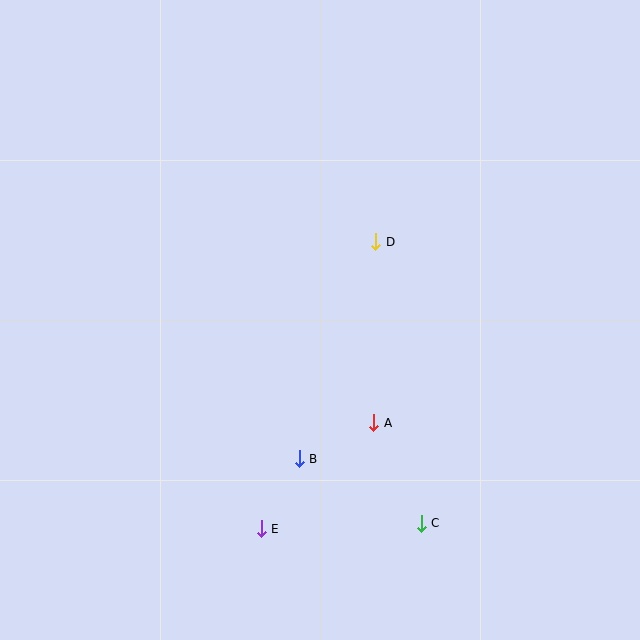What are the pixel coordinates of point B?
Point B is at (299, 459).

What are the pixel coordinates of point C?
Point C is at (421, 523).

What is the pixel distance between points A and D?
The distance between A and D is 181 pixels.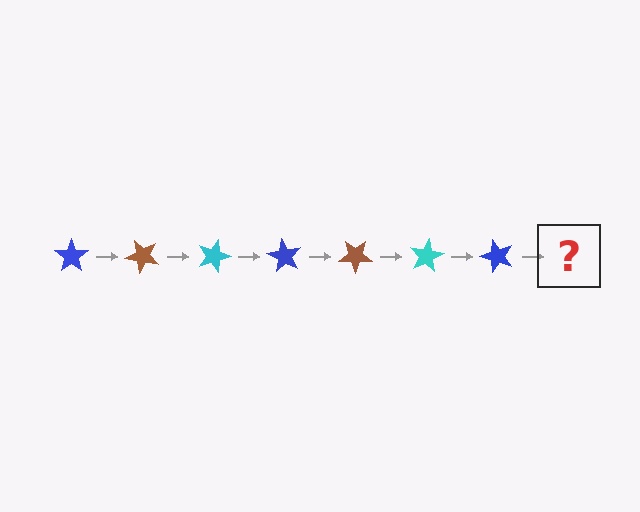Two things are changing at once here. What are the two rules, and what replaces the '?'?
The two rules are that it rotates 45 degrees each step and the color cycles through blue, brown, and cyan. The '?' should be a brown star, rotated 315 degrees from the start.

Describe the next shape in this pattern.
It should be a brown star, rotated 315 degrees from the start.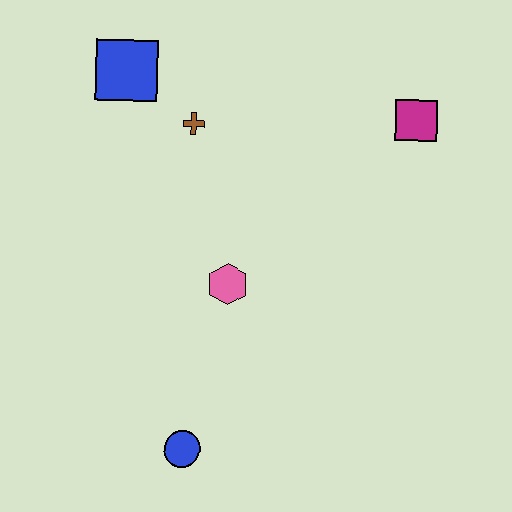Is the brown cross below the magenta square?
Yes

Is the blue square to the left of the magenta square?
Yes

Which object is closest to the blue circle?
The pink hexagon is closest to the blue circle.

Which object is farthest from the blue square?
The blue circle is farthest from the blue square.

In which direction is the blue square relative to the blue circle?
The blue square is above the blue circle.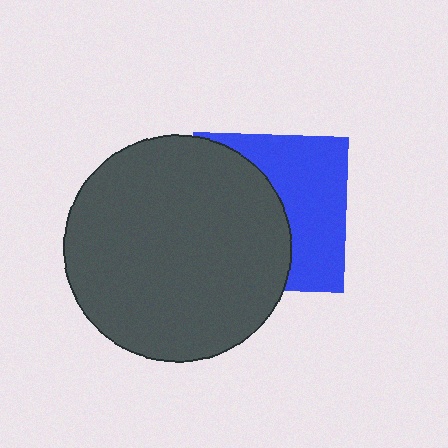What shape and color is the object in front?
The object in front is a dark gray circle.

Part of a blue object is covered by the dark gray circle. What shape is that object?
It is a square.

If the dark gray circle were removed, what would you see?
You would see the complete blue square.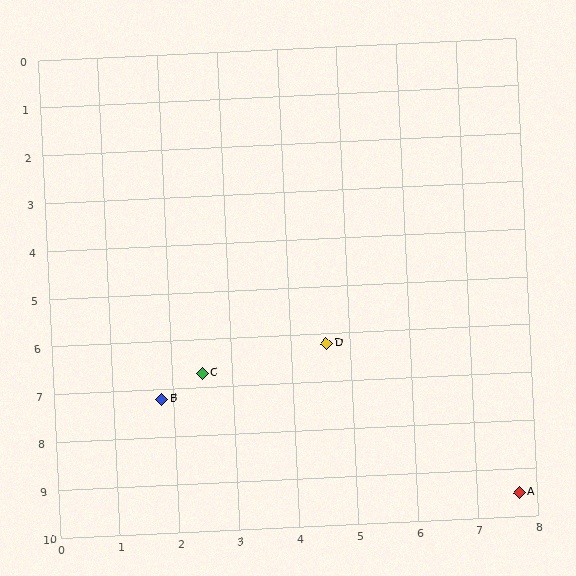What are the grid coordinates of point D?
Point D is at approximately (4.6, 6.2).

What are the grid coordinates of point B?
Point B is at approximately (1.8, 7.2).